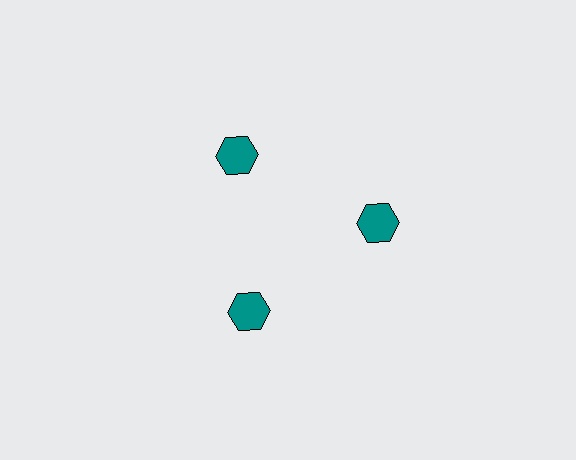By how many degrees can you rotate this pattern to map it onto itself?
The pattern maps onto itself every 120 degrees of rotation.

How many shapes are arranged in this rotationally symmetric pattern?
There are 3 shapes, arranged in 3 groups of 1.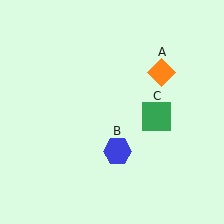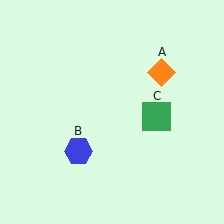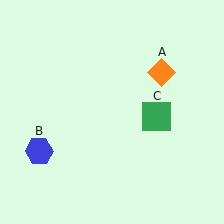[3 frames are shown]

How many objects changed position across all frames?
1 object changed position: blue hexagon (object B).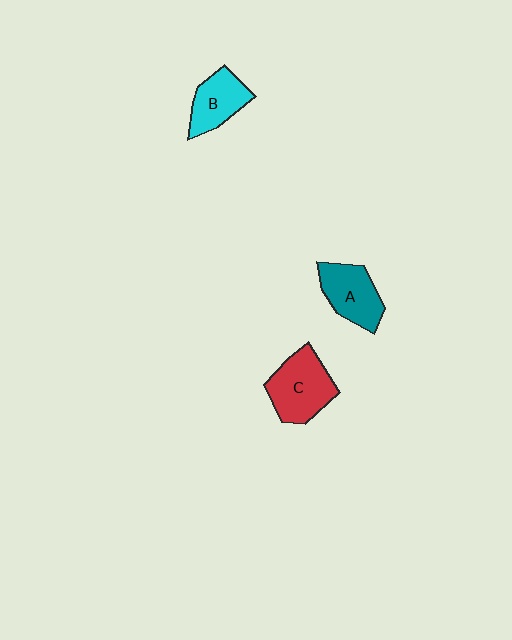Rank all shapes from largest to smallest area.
From largest to smallest: C (red), A (teal), B (cyan).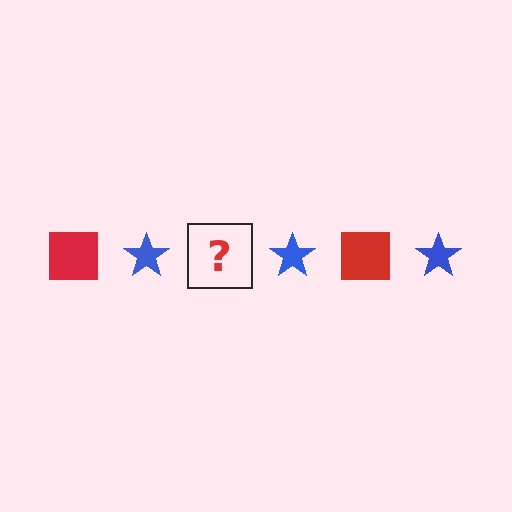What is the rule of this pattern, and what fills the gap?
The rule is that the pattern alternates between red square and blue star. The gap should be filled with a red square.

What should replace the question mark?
The question mark should be replaced with a red square.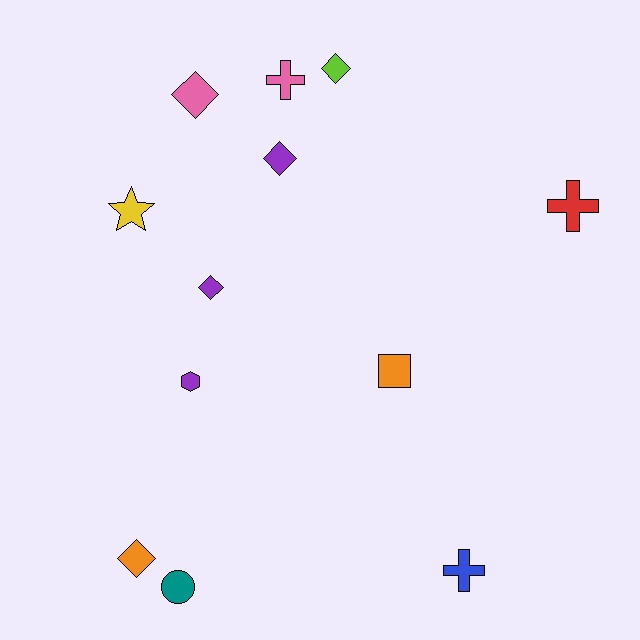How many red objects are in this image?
There is 1 red object.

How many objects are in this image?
There are 12 objects.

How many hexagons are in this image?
There is 1 hexagon.